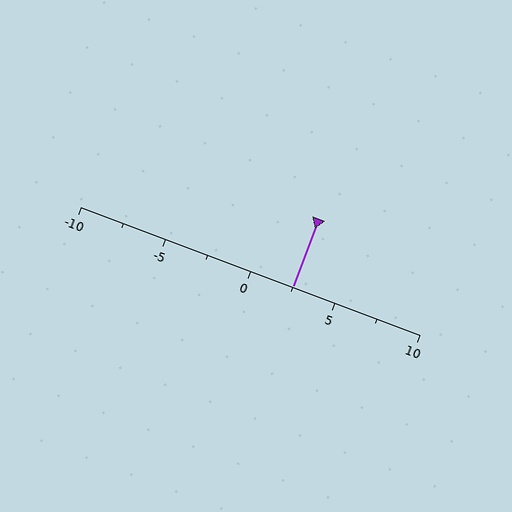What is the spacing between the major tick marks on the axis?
The major ticks are spaced 5 apart.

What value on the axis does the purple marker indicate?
The marker indicates approximately 2.5.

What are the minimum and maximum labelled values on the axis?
The axis runs from -10 to 10.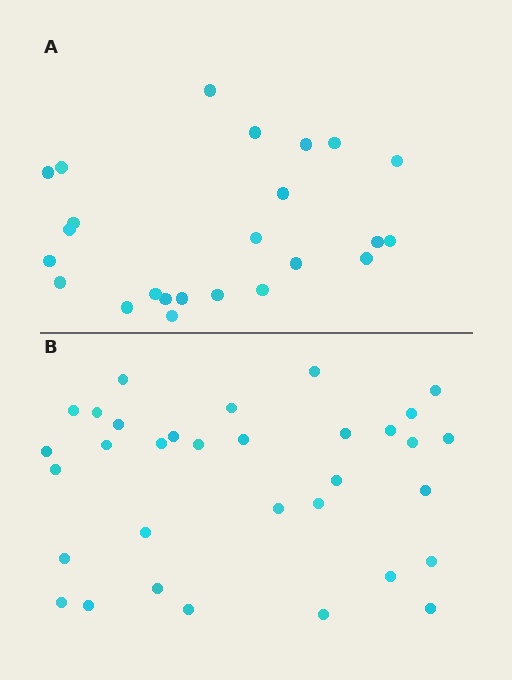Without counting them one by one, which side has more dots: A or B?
Region B (the bottom region) has more dots.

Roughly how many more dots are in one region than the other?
Region B has roughly 8 or so more dots than region A.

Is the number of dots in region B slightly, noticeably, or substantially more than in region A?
Region B has noticeably more, but not dramatically so. The ratio is roughly 1.4 to 1.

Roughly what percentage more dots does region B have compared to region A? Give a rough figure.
About 40% more.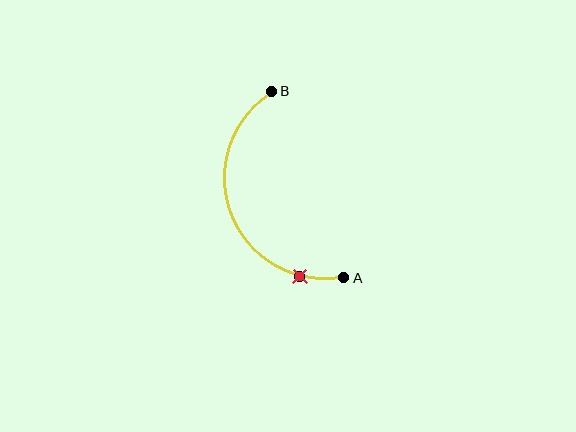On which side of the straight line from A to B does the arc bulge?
The arc bulges to the left of the straight line connecting A and B.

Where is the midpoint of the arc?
The arc midpoint is the point on the curve farthest from the straight line joining A and B. It sits to the left of that line.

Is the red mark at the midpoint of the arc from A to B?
No. The red mark lies on the arc but is closer to endpoint A. The arc midpoint would be at the point on the curve equidistant along the arc from both A and B.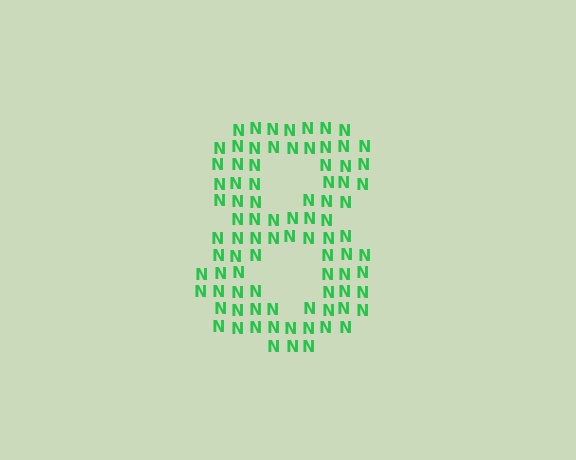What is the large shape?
The large shape is the digit 8.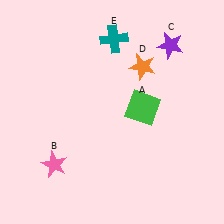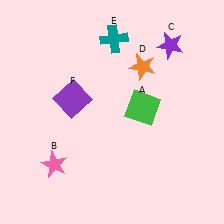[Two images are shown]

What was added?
A purple square (F) was added in Image 2.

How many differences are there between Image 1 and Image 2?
There is 1 difference between the two images.